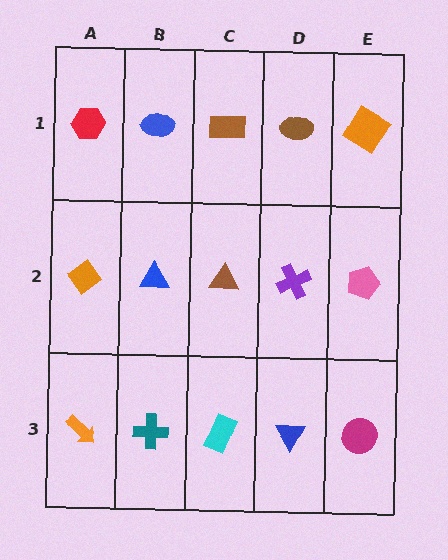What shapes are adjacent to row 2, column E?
An orange diamond (row 1, column E), a magenta circle (row 3, column E), a purple cross (row 2, column D).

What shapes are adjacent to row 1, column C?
A brown triangle (row 2, column C), a blue ellipse (row 1, column B), a brown ellipse (row 1, column D).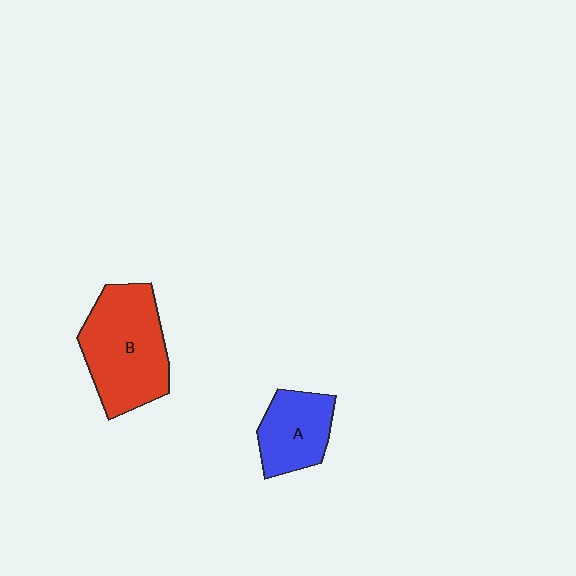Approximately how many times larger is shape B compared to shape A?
Approximately 1.7 times.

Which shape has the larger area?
Shape B (red).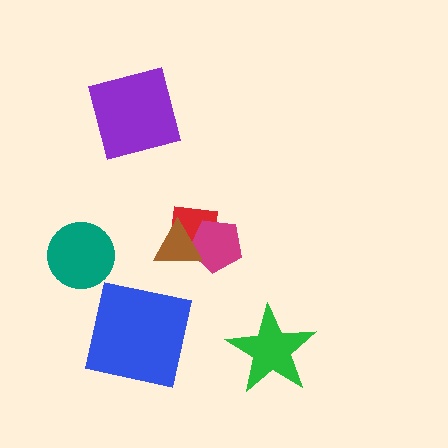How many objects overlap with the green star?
0 objects overlap with the green star.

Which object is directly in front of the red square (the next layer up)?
The magenta pentagon is directly in front of the red square.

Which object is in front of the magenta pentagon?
The brown triangle is in front of the magenta pentagon.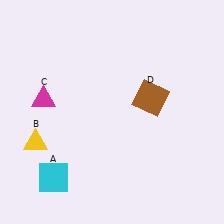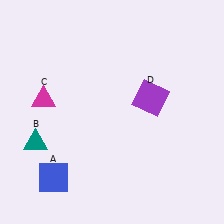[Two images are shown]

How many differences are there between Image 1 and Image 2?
There are 3 differences between the two images.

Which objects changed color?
A changed from cyan to blue. B changed from yellow to teal. D changed from brown to purple.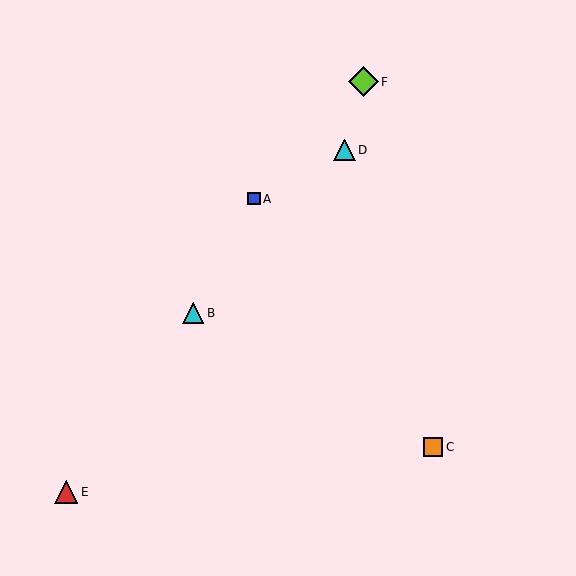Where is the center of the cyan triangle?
The center of the cyan triangle is at (193, 313).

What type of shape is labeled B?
Shape B is a cyan triangle.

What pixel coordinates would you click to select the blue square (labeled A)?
Click at (254, 199) to select the blue square A.